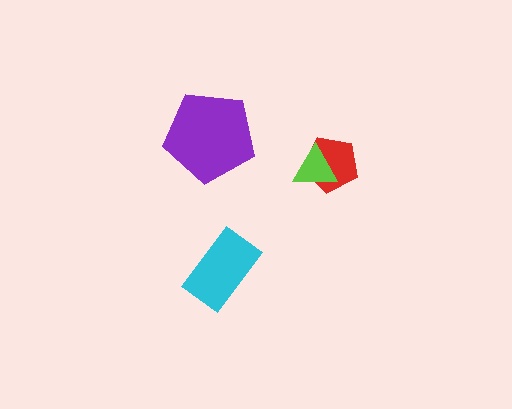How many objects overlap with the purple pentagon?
0 objects overlap with the purple pentagon.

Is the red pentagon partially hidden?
Yes, it is partially covered by another shape.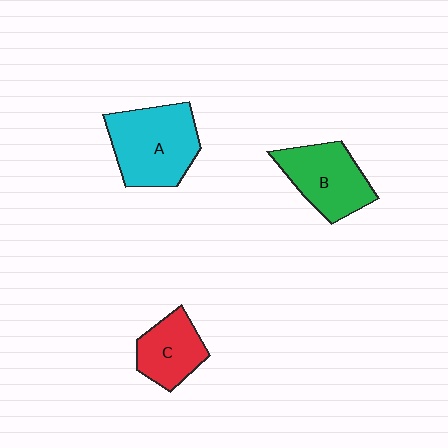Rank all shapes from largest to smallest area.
From largest to smallest: A (cyan), B (green), C (red).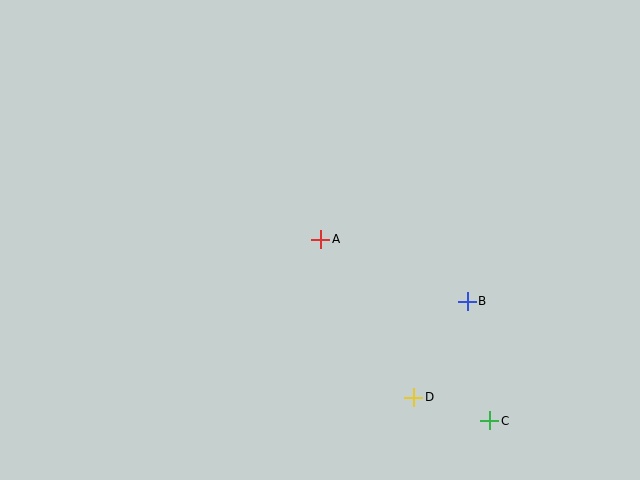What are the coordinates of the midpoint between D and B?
The midpoint between D and B is at (440, 349).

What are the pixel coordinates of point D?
Point D is at (414, 397).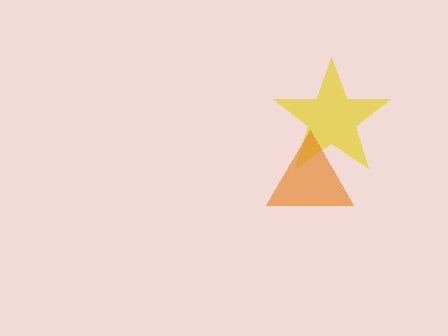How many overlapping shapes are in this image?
There are 2 overlapping shapes in the image.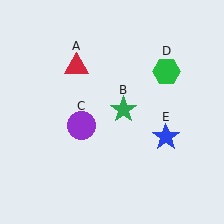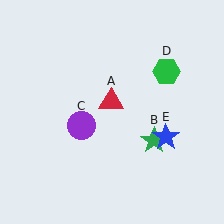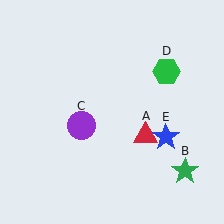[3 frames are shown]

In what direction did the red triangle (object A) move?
The red triangle (object A) moved down and to the right.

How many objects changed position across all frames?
2 objects changed position: red triangle (object A), green star (object B).